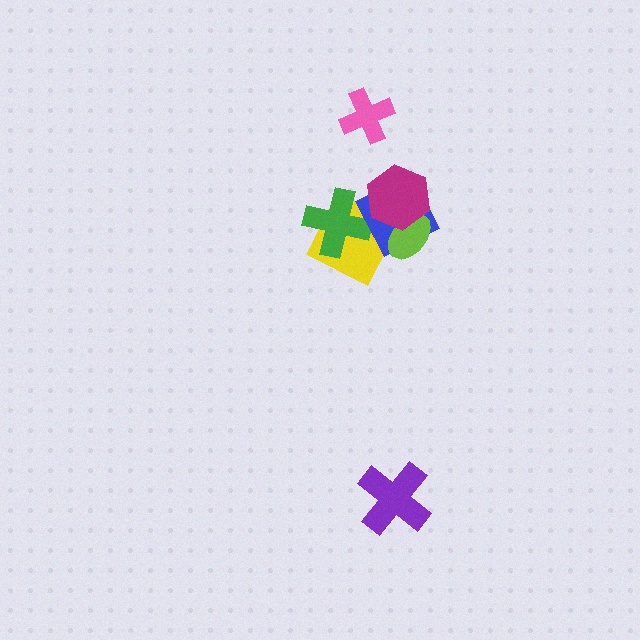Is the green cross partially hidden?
Yes, it is partially covered by another shape.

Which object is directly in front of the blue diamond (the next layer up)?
The lime ellipse is directly in front of the blue diamond.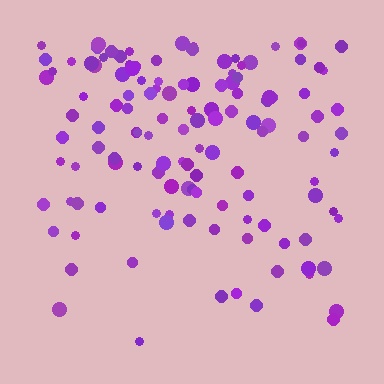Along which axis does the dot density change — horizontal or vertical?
Vertical.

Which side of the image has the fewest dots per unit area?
The bottom.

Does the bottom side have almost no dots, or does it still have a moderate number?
Still a moderate number, just noticeably fewer than the top.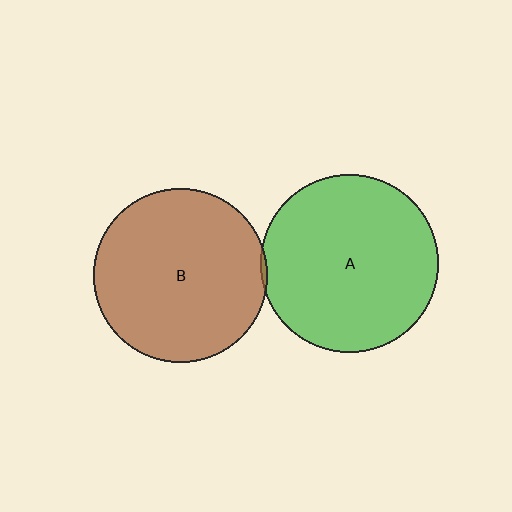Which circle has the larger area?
Circle A (green).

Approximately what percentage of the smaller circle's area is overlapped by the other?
Approximately 5%.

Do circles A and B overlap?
Yes.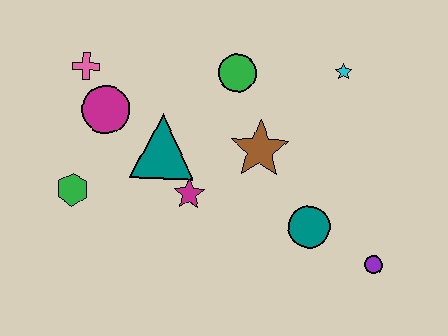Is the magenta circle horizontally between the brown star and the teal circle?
No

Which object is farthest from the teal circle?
The pink cross is farthest from the teal circle.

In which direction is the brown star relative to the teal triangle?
The brown star is to the right of the teal triangle.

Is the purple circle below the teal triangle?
Yes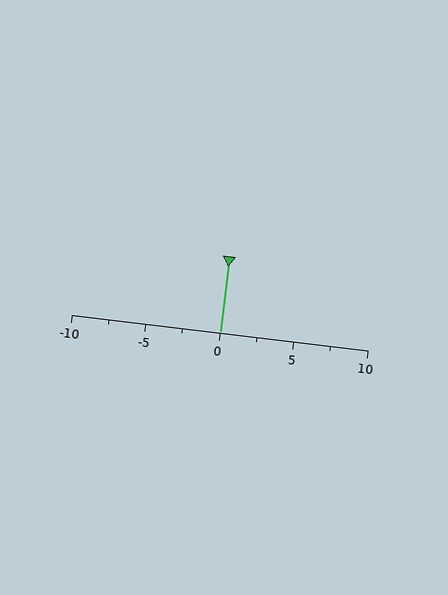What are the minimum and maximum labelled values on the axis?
The axis runs from -10 to 10.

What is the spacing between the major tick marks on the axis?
The major ticks are spaced 5 apart.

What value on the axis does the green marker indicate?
The marker indicates approximately 0.